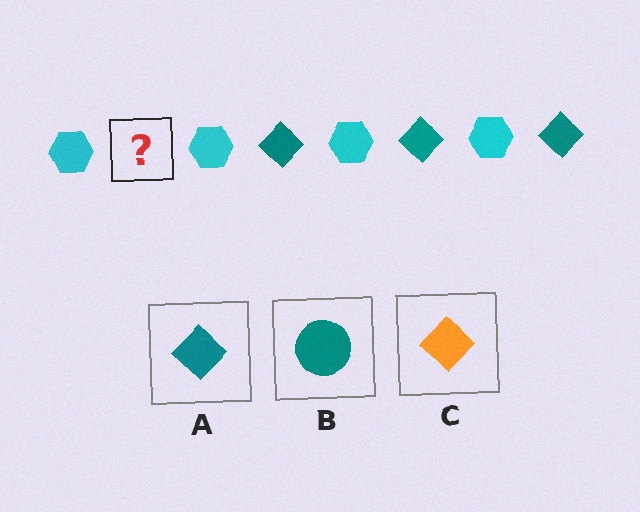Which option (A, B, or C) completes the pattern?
A.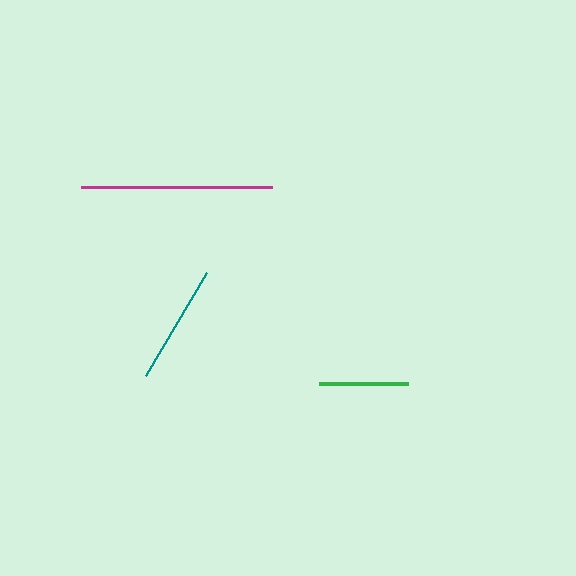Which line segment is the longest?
The magenta line is the longest at approximately 191 pixels.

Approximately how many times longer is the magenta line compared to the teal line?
The magenta line is approximately 1.6 times the length of the teal line.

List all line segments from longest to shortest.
From longest to shortest: magenta, teal, green.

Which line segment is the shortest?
The green line is the shortest at approximately 90 pixels.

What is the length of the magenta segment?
The magenta segment is approximately 191 pixels long.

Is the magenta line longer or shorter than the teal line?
The magenta line is longer than the teal line.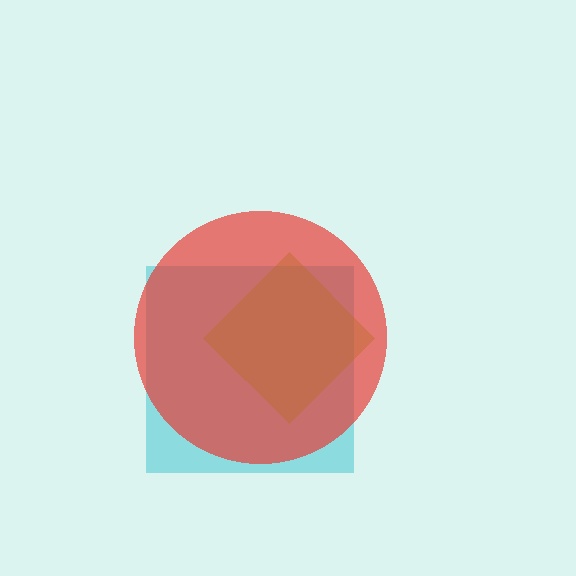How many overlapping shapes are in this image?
There are 3 overlapping shapes in the image.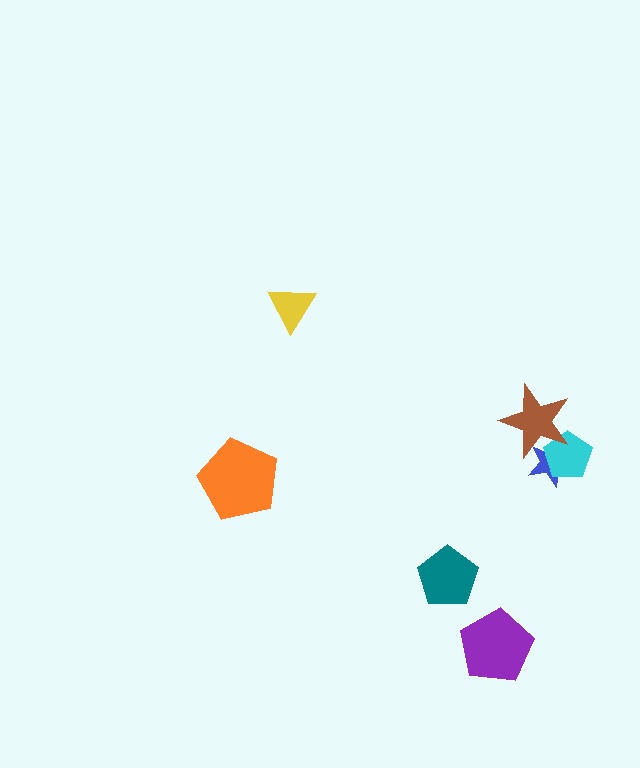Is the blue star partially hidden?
Yes, it is partially covered by another shape.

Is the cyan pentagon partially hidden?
Yes, it is partially covered by another shape.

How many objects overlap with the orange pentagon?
0 objects overlap with the orange pentagon.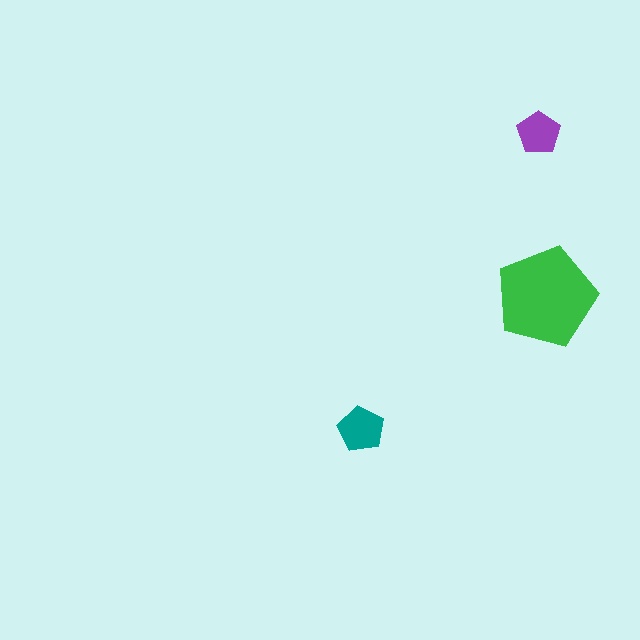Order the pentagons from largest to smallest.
the green one, the teal one, the purple one.